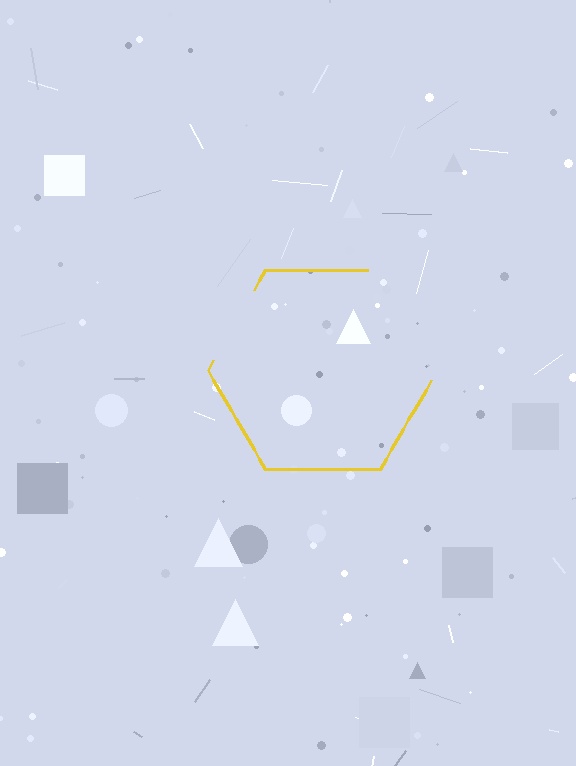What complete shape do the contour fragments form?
The contour fragments form a hexagon.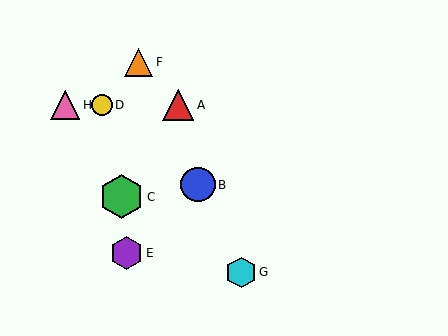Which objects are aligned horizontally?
Objects A, D, H are aligned horizontally.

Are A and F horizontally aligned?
No, A is at y≈105 and F is at y≈62.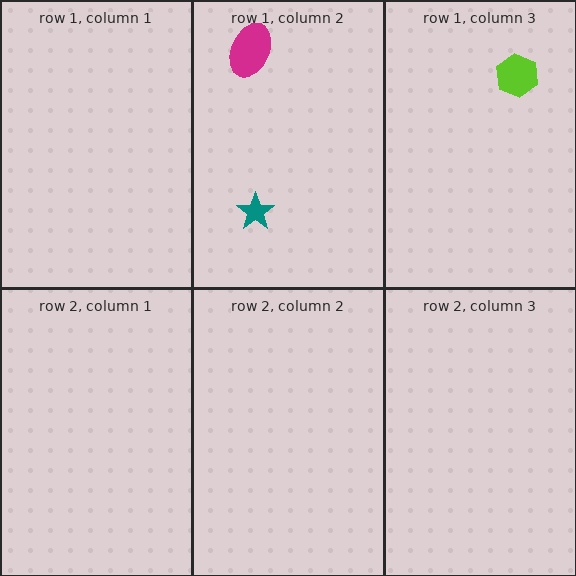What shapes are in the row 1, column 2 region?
The magenta ellipse, the teal star.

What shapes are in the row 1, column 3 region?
The lime hexagon.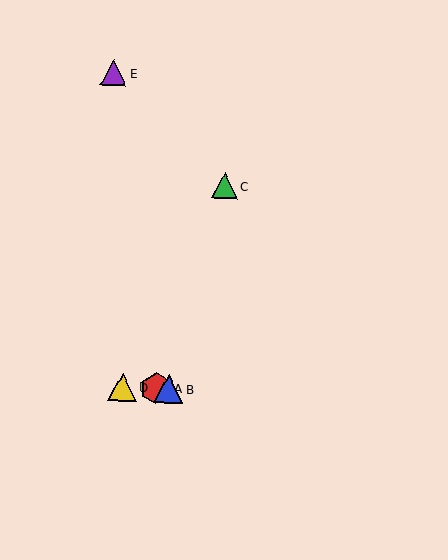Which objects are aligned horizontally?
Objects A, B, D are aligned horizontally.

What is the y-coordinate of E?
Object E is at y≈73.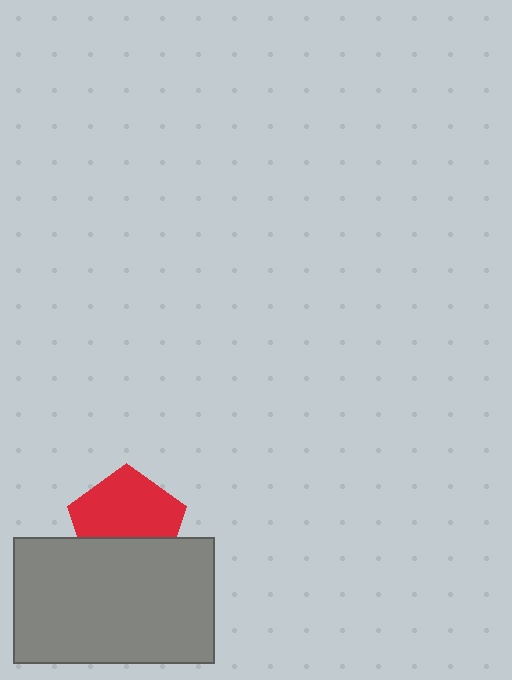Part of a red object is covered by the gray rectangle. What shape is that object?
It is a pentagon.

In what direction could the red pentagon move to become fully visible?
The red pentagon could move up. That would shift it out from behind the gray rectangle entirely.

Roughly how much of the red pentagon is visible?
About half of it is visible (roughly 63%).